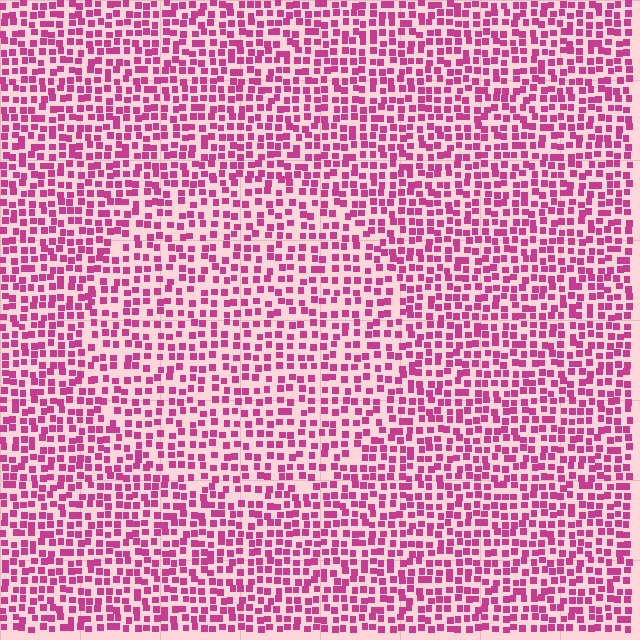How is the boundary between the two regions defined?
The boundary is defined by a change in element density (approximately 1.4x ratio). All elements are the same color, size, and shape.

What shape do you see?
I see a circle.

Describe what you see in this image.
The image contains small magenta elements arranged at two different densities. A circle-shaped region is visible where the elements are less densely packed than the surrounding area.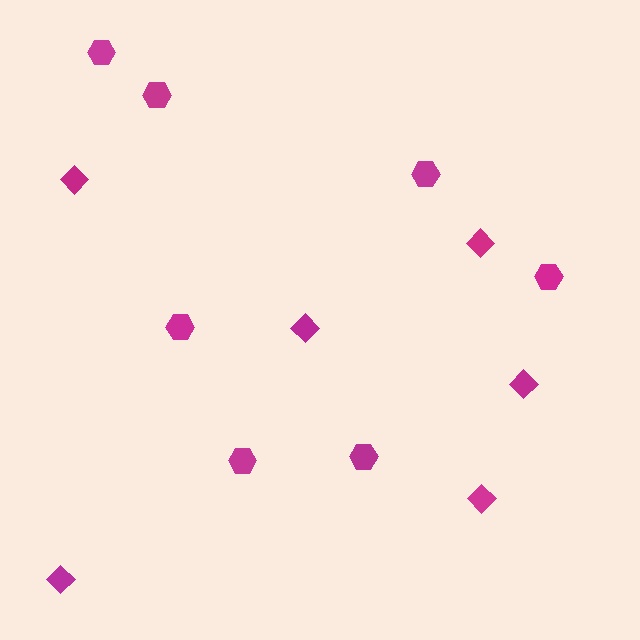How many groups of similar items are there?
There are 2 groups: one group of hexagons (7) and one group of diamonds (6).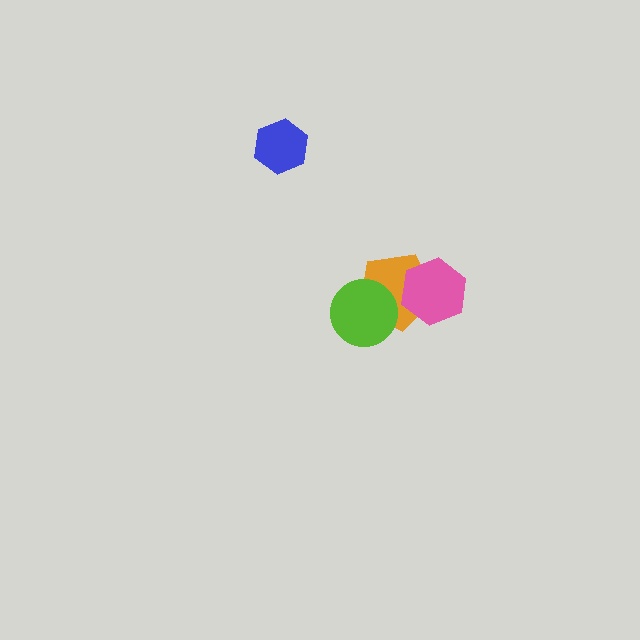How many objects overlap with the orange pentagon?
2 objects overlap with the orange pentagon.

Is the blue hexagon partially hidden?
No, no other shape covers it.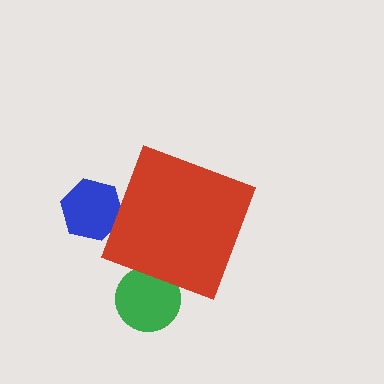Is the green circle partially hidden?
Yes, the green circle is partially hidden behind the red diamond.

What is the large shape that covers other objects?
A red diamond.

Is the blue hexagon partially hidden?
Yes, the blue hexagon is partially hidden behind the red diamond.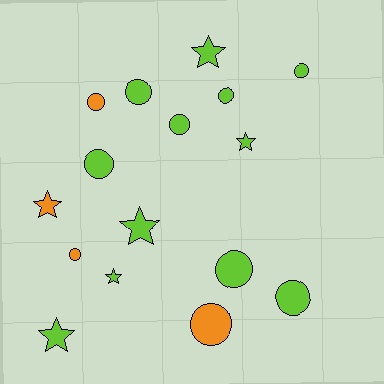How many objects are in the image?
There are 16 objects.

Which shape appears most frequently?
Circle, with 10 objects.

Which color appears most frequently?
Lime, with 12 objects.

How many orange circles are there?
There are 3 orange circles.